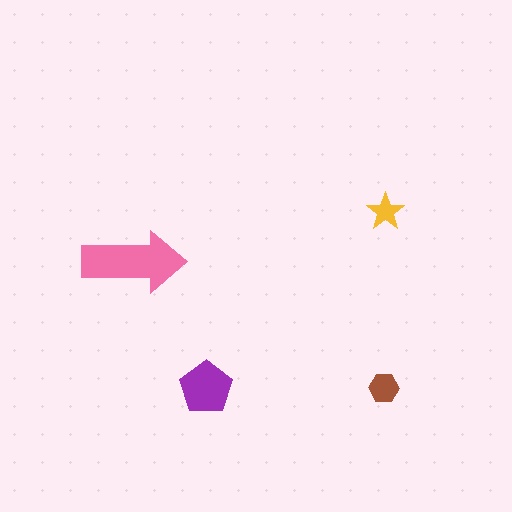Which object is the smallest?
The yellow star.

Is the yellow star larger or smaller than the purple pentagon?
Smaller.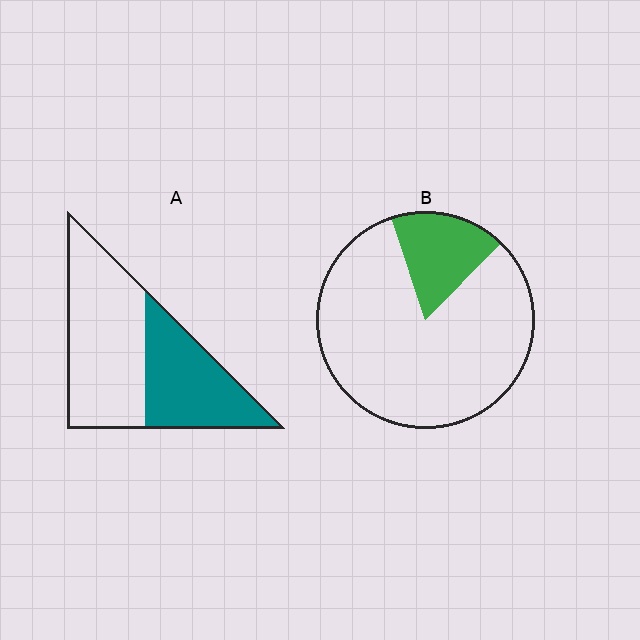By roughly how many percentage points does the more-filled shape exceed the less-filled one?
By roughly 25 percentage points (A over B).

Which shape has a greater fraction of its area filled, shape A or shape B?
Shape A.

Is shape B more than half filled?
No.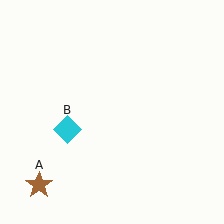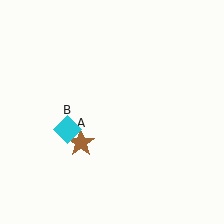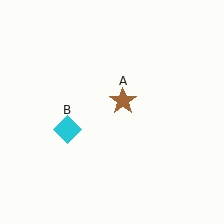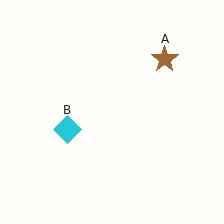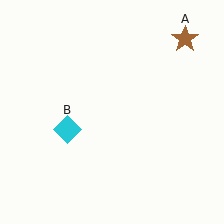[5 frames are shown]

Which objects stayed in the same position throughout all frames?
Cyan diamond (object B) remained stationary.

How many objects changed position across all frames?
1 object changed position: brown star (object A).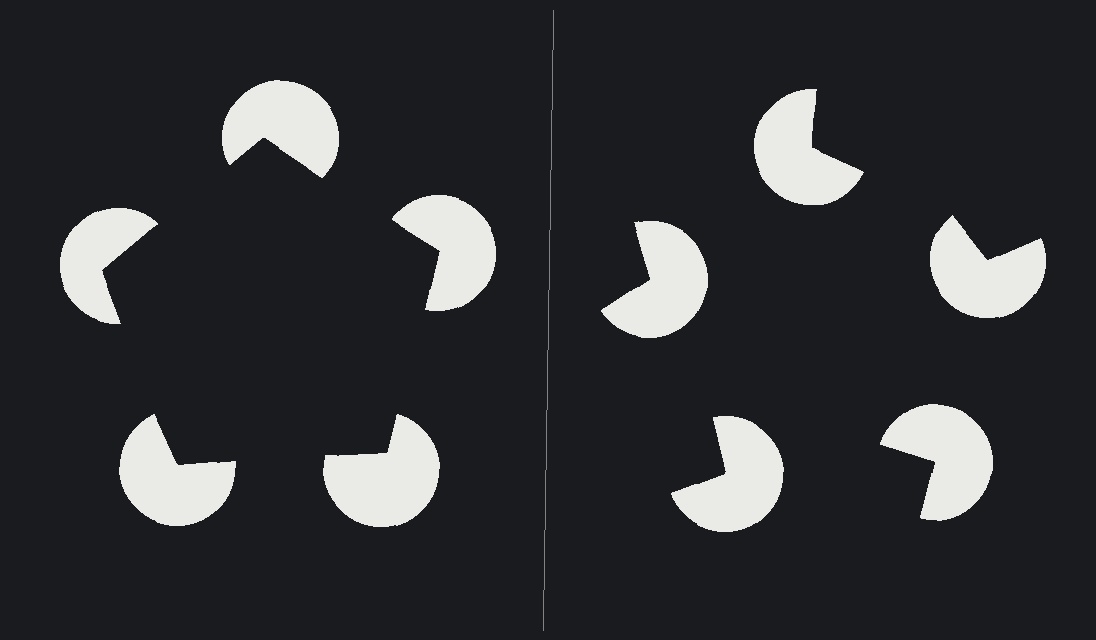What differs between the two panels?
The pac-man discs are positioned identically on both sides; only the wedge orientations differ. On the left they align to a pentagon; on the right they are misaligned.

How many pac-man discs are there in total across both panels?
10 — 5 on each side.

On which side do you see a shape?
An illusory pentagon appears on the left side. On the right side the wedge cuts are rotated, so no coherent shape forms.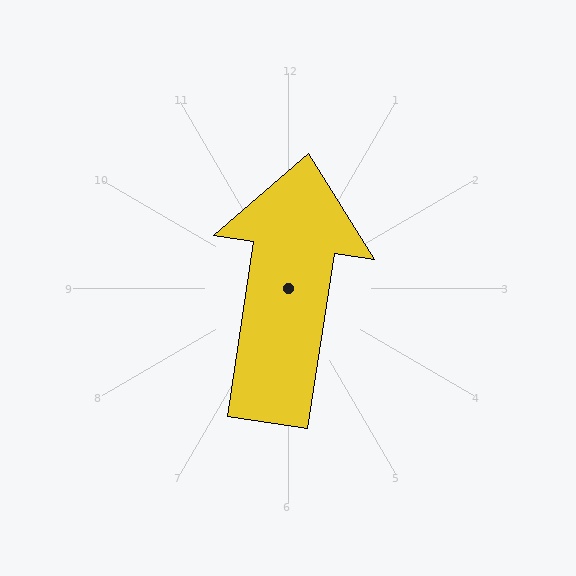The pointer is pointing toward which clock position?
Roughly 12 o'clock.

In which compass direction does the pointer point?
North.